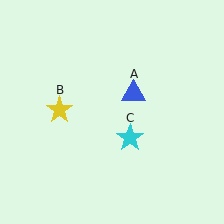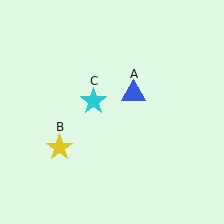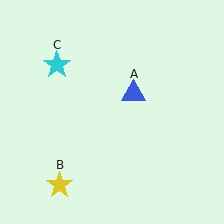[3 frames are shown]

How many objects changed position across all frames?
2 objects changed position: yellow star (object B), cyan star (object C).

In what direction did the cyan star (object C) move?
The cyan star (object C) moved up and to the left.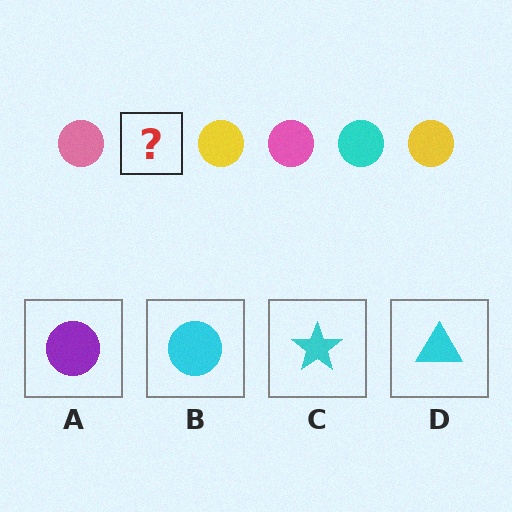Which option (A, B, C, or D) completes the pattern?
B.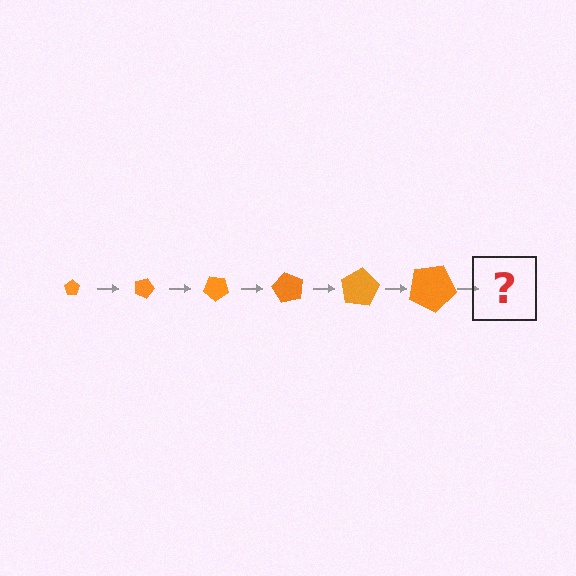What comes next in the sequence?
The next element should be a pentagon, larger than the previous one and rotated 120 degrees from the start.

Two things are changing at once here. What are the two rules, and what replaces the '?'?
The two rules are that the pentagon grows larger each step and it rotates 20 degrees each step. The '?' should be a pentagon, larger than the previous one and rotated 120 degrees from the start.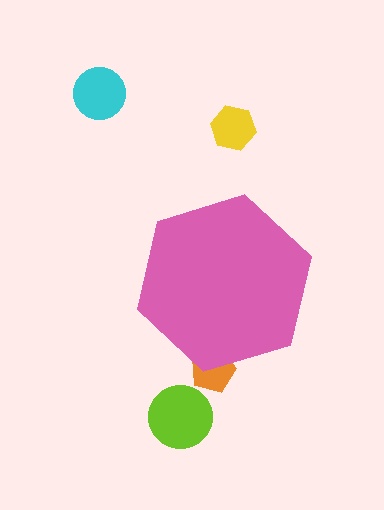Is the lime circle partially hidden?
No, the lime circle is fully visible.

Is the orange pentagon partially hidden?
Yes, the orange pentagon is partially hidden behind the pink hexagon.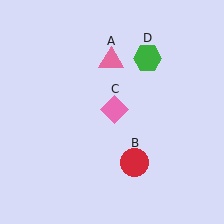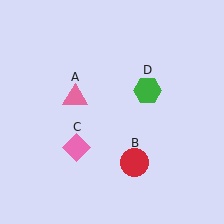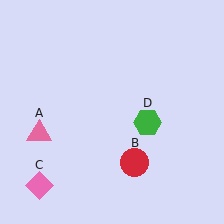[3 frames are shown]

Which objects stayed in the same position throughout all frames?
Red circle (object B) remained stationary.